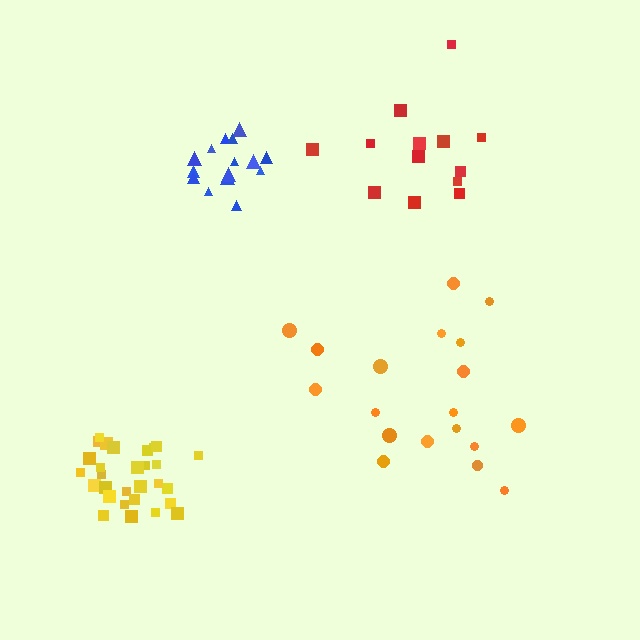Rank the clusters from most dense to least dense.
yellow, blue, red, orange.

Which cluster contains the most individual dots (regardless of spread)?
Yellow (29).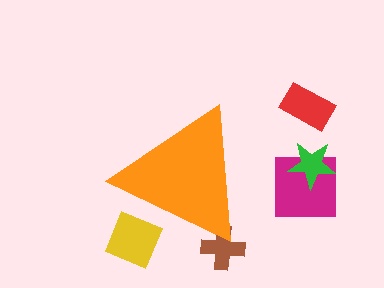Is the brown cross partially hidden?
Yes, the brown cross is partially hidden behind the orange triangle.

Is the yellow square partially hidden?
Yes, the yellow square is partially hidden behind the orange triangle.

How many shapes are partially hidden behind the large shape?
2 shapes are partially hidden.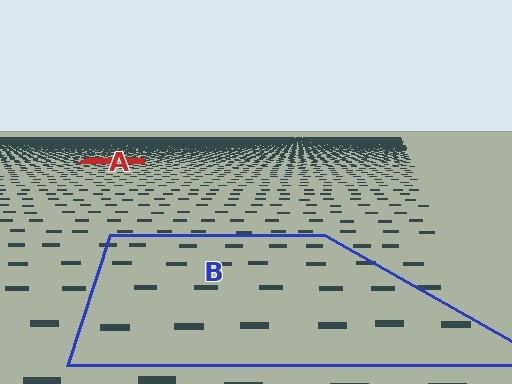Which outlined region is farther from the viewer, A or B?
Region A is farther from the viewer — the texture elements inside it appear smaller and more densely packed.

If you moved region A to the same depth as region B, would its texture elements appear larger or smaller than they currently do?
They would appear larger. At a closer depth, the same texture elements are projected at a bigger on-screen size.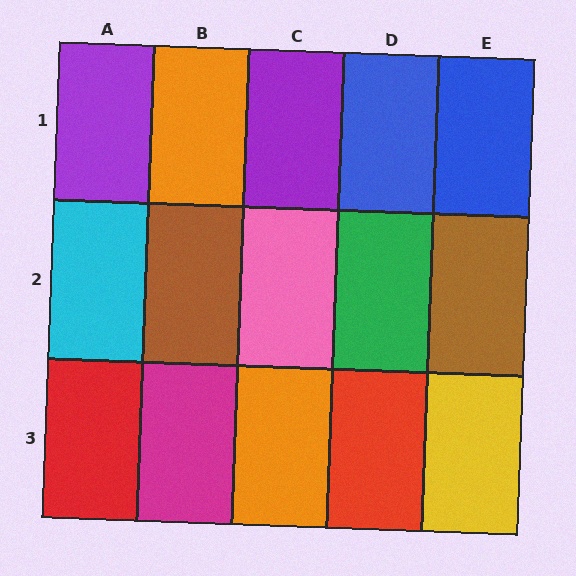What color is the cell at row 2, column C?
Pink.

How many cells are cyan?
1 cell is cyan.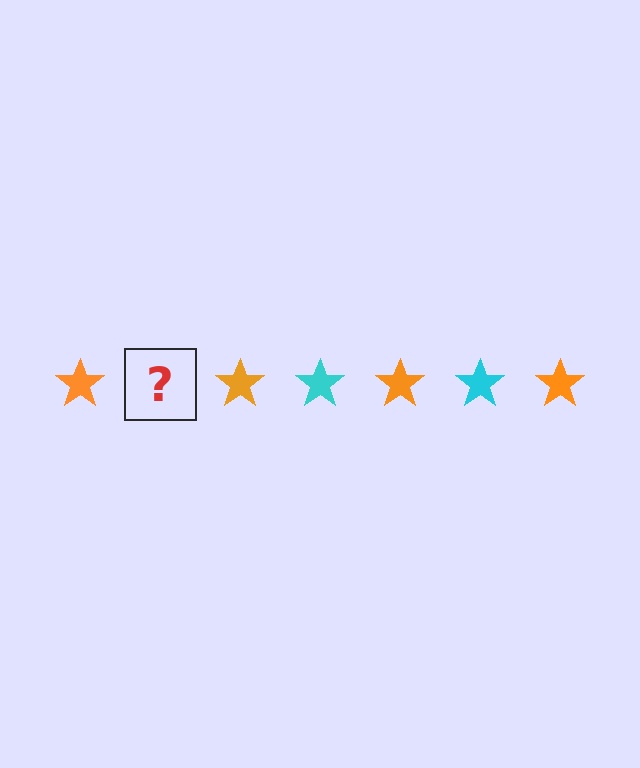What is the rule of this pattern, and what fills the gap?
The rule is that the pattern cycles through orange, cyan stars. The gap should be filled with a cyan star.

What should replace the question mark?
The question mark should be replaced with a cyan star.